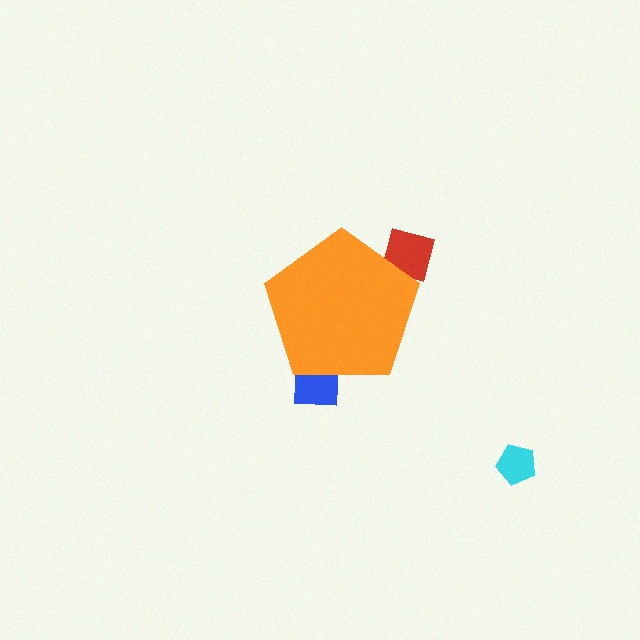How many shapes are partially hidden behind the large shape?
2 shapes are partially hidden.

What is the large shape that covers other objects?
An orange pentagon.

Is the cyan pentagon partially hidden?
No, the cyan pentagon is fully visible.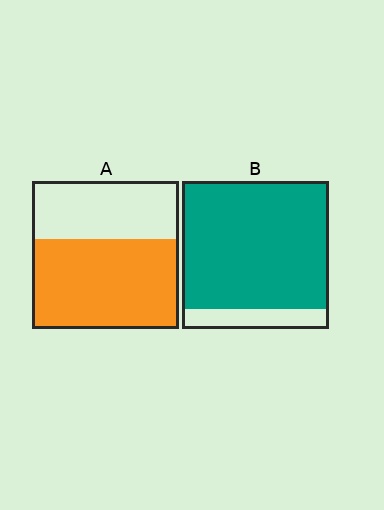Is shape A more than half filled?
Yes.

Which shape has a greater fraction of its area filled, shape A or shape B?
Shape B.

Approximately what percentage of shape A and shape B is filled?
A is approximately 60% and B is approximately 85%.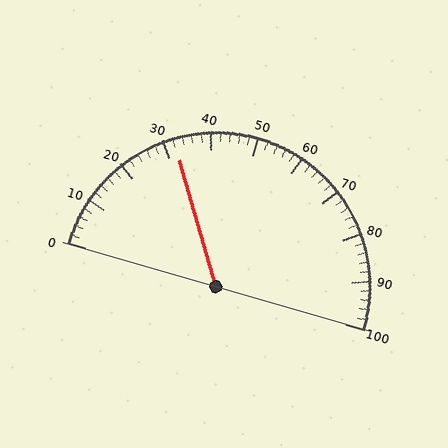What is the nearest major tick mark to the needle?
The nearest major tick mark is 30.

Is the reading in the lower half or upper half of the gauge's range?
The reading is in the lower half of the range (0 to 100).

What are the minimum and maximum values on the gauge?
The gauge ranges from 0 to 100.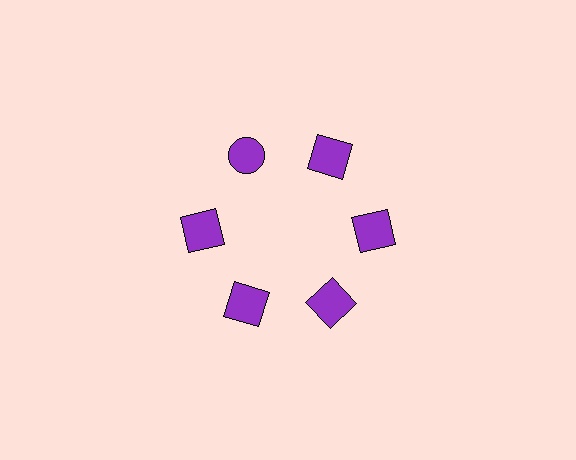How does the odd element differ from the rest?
It has a different shape: circle instead of square.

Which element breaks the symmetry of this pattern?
The purple circle at roughly the 11 o'clock position breaks the symmetry. All other shapes are purple squares.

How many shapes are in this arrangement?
There are 6 shapes arranged in a ring pattern.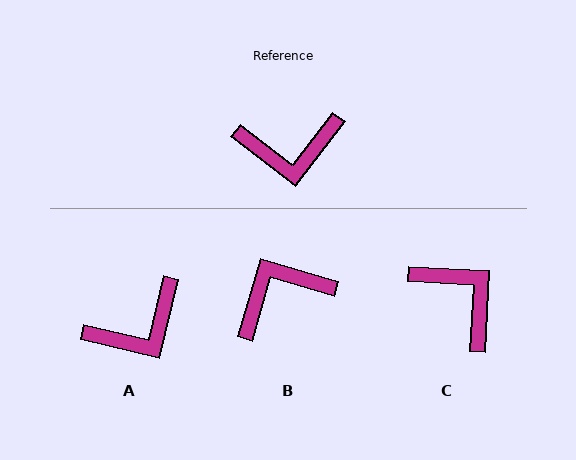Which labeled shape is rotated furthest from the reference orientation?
B, about 159 degrees away.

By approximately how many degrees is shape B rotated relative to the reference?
Approximately 159 degrees clockwise.